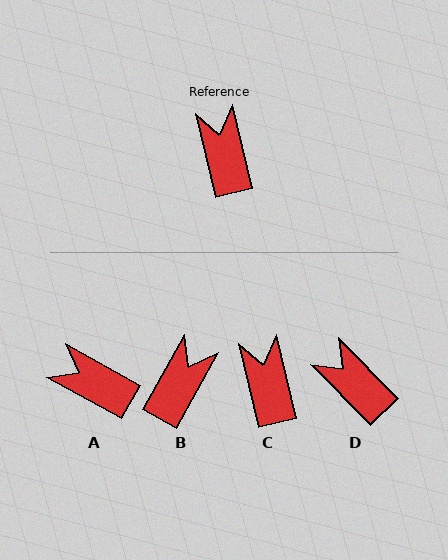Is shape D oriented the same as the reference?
No, it is off by about 31 degrees.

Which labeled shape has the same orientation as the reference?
C.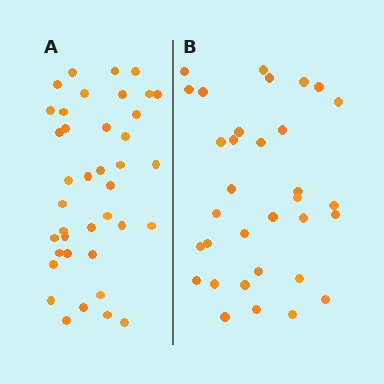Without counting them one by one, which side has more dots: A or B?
Region A (the left region) has more dots.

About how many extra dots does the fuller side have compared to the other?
Region A has about 6 more dots than region B.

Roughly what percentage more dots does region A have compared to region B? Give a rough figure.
About 20% more.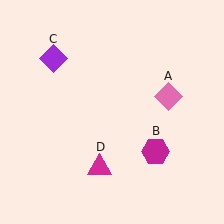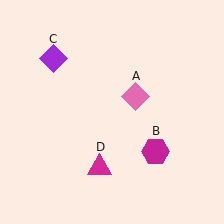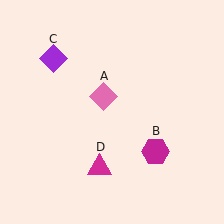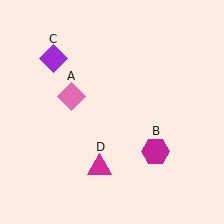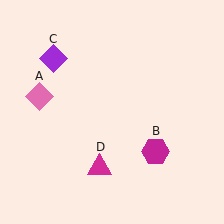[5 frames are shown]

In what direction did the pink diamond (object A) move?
The pink diamond (object A) moved left.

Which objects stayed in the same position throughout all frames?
Magenta hexagon (object B) and purple diamond (object C) and magenta triangle (object D) remained stationary.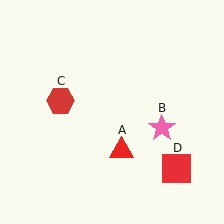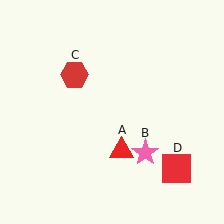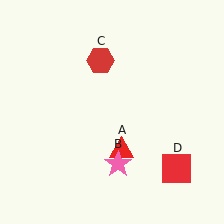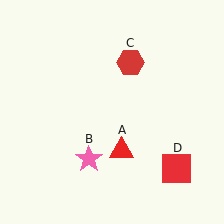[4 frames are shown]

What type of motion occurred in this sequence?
The pink star (object B), red hexagon (object C) rotated clockwise around the center of the scene.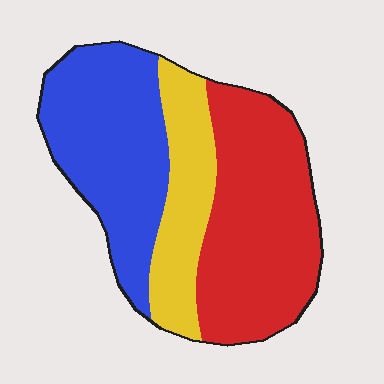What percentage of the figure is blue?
Blue covers roughly 35% of the figure.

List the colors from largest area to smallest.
From largest to smallest: red, blue, yellow.